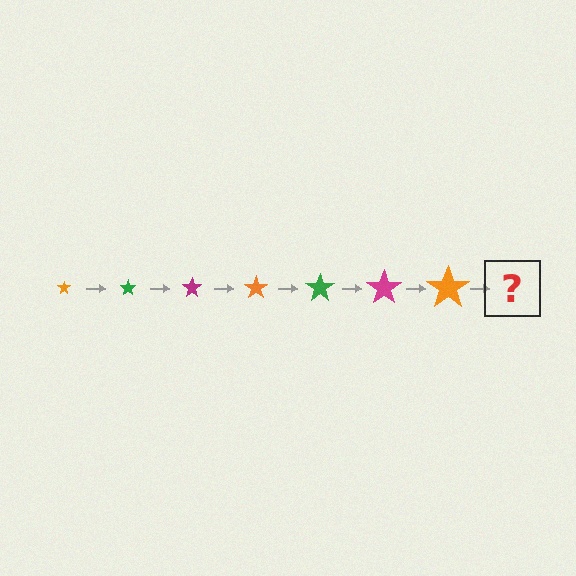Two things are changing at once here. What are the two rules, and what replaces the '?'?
The two rules are that the star grows larger each step and the color cycles through orange, green, and magenta. The '?' should be a green star, larger than the previous one.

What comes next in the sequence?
The next element should be a green star, larger than the previous one.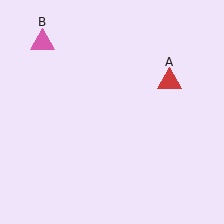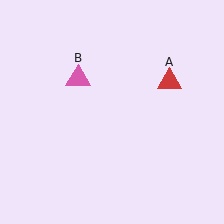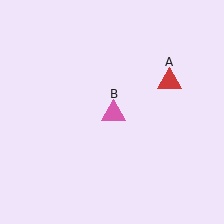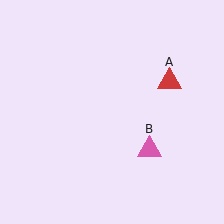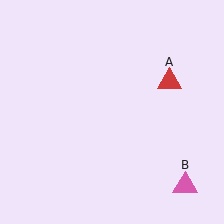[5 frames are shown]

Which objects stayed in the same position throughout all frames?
Red triangle (object A) remained stationary.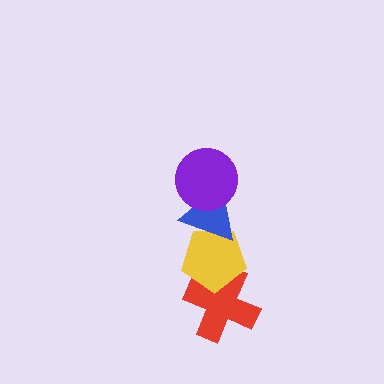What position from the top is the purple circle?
The purple circle is 1st from the top.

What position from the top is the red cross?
The red cross is 4th from the top.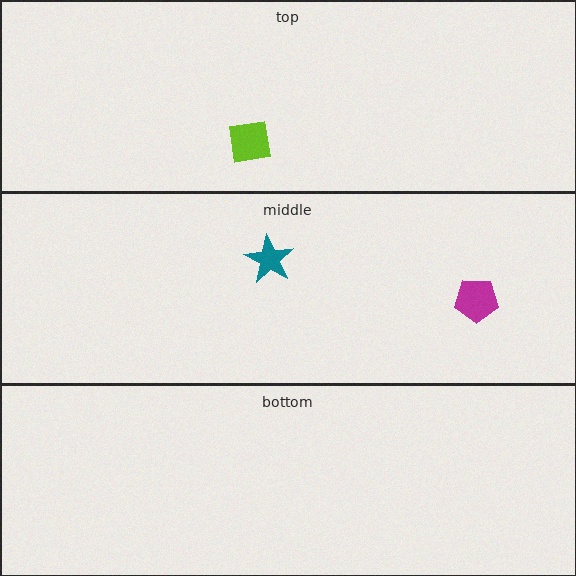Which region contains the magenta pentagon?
The middle region.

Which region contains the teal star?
The middle region.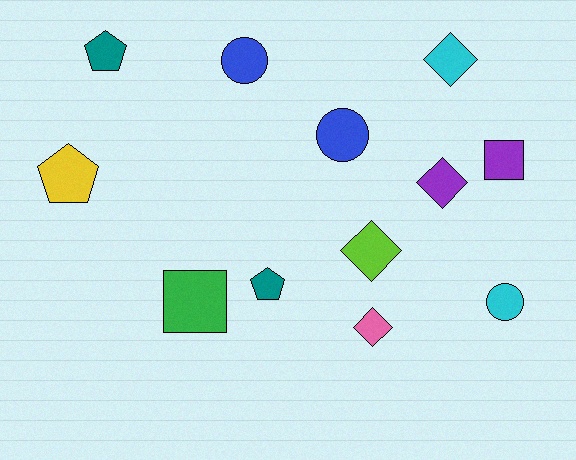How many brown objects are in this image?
There are no brown objects.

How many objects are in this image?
There are 12 objects.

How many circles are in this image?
There are 3 circles.